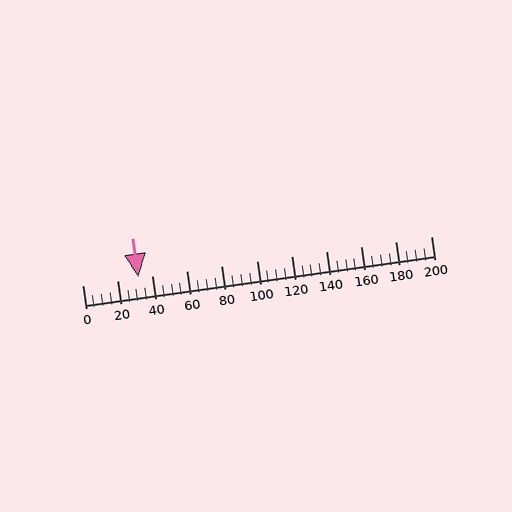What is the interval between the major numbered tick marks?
The major tick marks are spaced 20 units apart.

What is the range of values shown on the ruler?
The ruler shows values from 0 to 200.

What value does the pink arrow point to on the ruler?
The pink arrow points to approximately 32.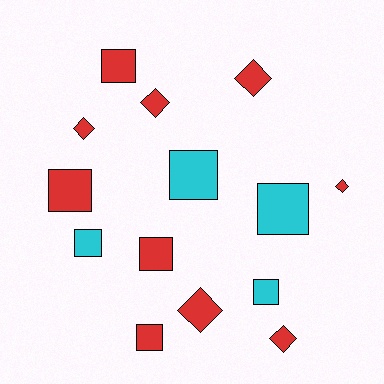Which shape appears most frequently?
Square, with 8 objects.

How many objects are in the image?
There are 14 objects.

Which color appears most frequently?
Red, with 10 objects.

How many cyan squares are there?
There are 4 cyan squares.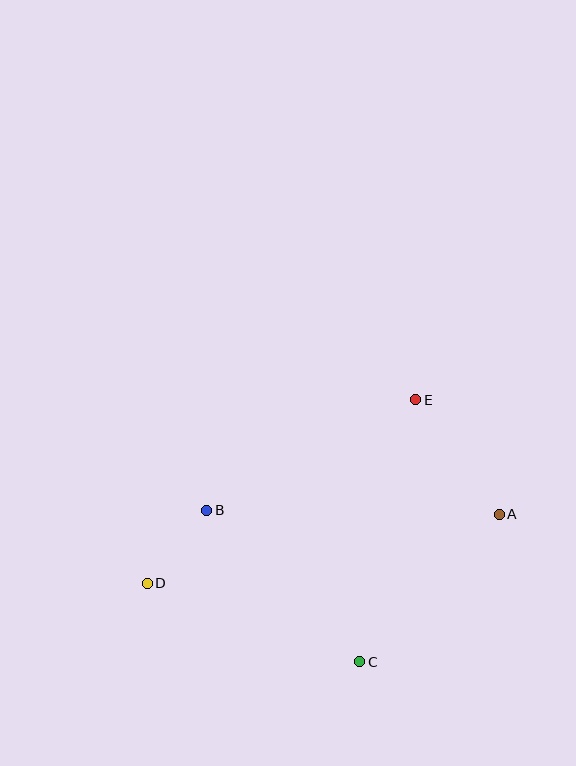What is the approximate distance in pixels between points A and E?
The distance between A and E is approximately 142 pixels.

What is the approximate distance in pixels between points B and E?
The distance between B and E is approximately 236 pixels.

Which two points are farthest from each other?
Points A and D are farthest from each other.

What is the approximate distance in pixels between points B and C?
The distance between B and C is approximately 215 pixels.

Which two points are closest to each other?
Points B and D are closest to each other.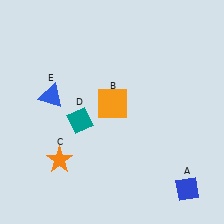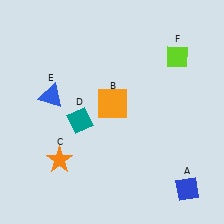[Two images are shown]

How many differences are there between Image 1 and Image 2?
There is 1 difference between the two images.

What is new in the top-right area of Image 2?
A lime diamond (F) was added in the top-right area of Image 2.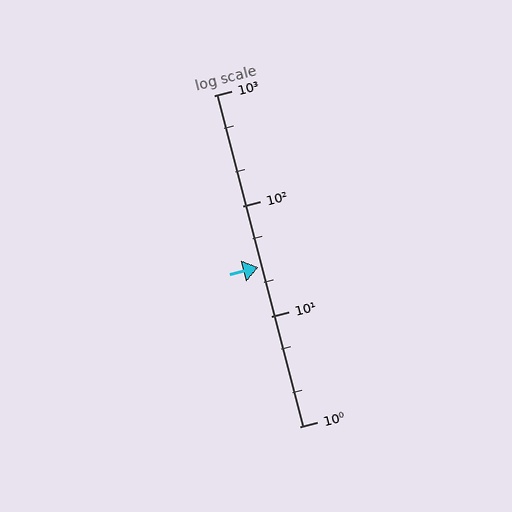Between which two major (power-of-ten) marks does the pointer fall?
The pointer is between 10 and 100.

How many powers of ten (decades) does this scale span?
The scale spans 3 decades, from 1 to 1000.